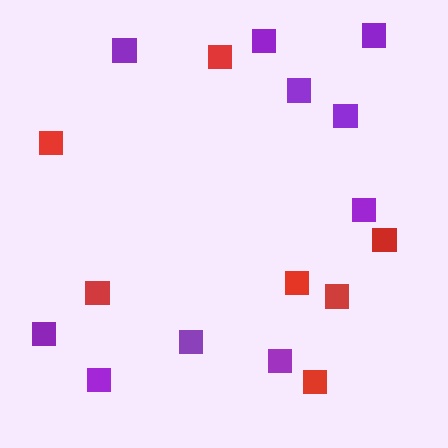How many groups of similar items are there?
There are 2 groups: one group of purple squares (10) and one group of red squares (7).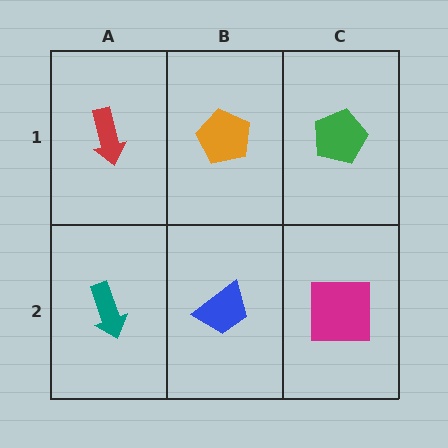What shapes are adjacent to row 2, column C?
A green pentagon (row 1, column C), a blue trapezoid (row 2, column B).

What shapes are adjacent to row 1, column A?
A teal arrow (row 2, column A), an orange pentagon (row 1, column B).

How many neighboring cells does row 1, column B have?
3.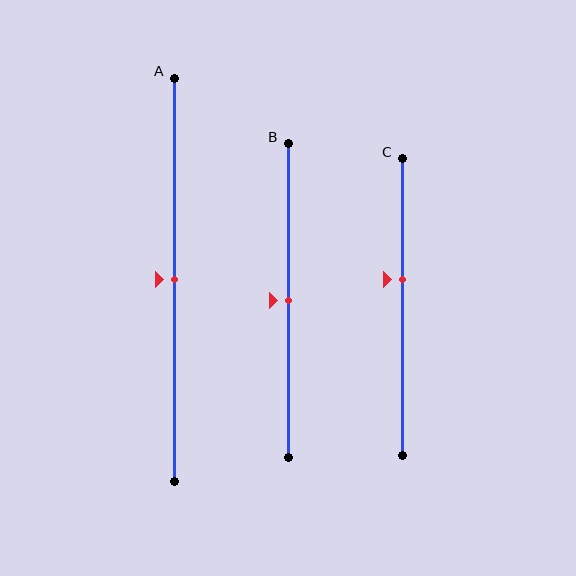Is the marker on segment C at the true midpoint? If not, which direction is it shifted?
No, the marker on segment C is shifted upward by about 9% of the segment length.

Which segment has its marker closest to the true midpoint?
Segment A has its marker closest to the true midpoint.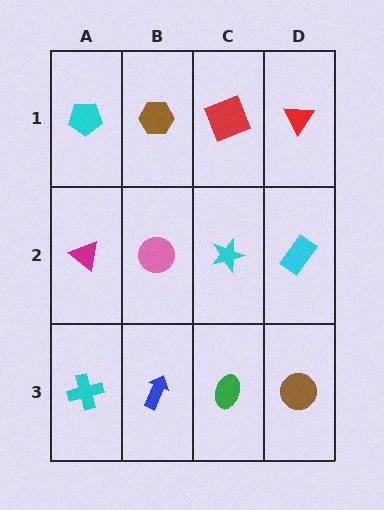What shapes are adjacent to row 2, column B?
A brown hexagon (row 1, column B), a blue arrow (row 3, column B), a magenta triangle (row 2, column A), a cyan star (row 2, column C).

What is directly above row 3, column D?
A cyan rectangle.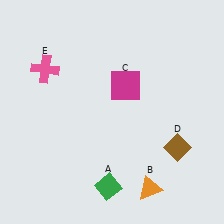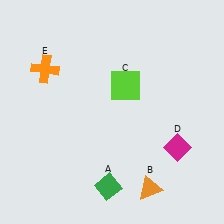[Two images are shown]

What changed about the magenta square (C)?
In Image 1, C is magenta. In Image 2, it changed to lime.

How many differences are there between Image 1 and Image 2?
There are 3 differences between the two images.